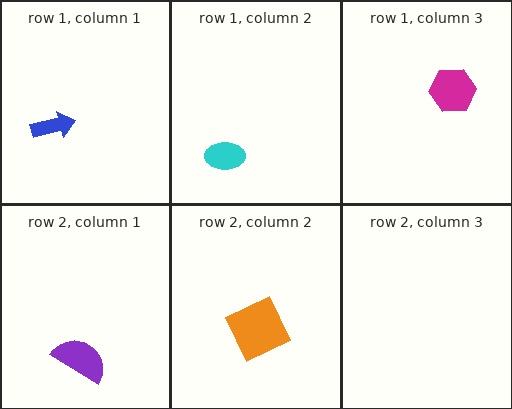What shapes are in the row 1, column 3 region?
The magenta hexagon.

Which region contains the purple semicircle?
The row 2, column 1 region.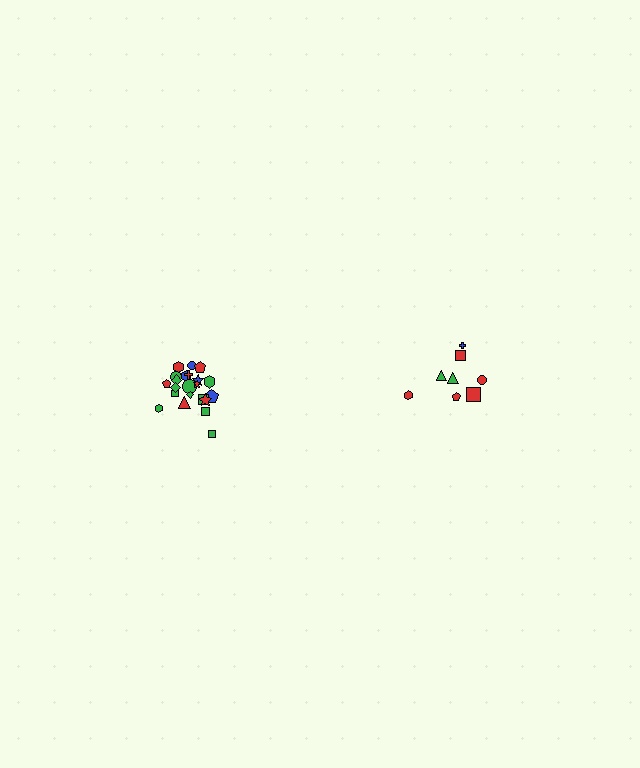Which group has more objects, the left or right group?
The left group.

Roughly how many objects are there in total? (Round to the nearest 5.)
Roughly 30 objects in total.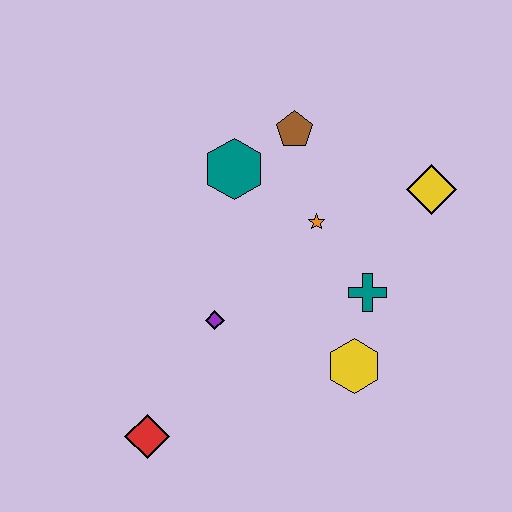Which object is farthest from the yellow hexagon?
The brown pentagon is farthest from the yellow hexagon.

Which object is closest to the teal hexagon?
The brown pentagon is closest to the teal hexagon.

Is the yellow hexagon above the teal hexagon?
No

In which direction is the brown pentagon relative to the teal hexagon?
The brown pentagon is to the right of the teal hexagon.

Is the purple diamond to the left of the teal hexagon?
Yes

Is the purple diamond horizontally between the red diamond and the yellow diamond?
Yes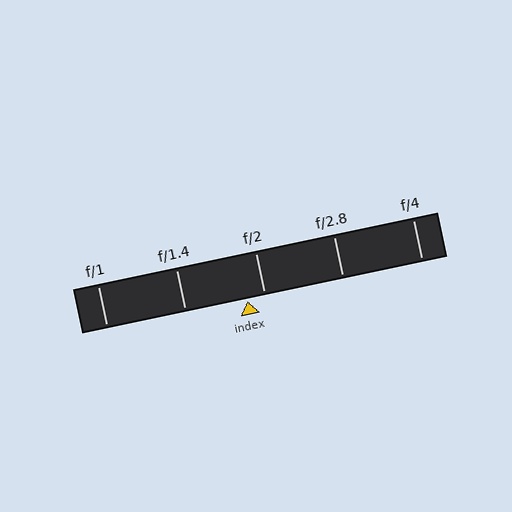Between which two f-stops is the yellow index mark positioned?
The index mark is between f/1.4 and f/2.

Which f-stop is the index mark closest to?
The index mark is closest to f/2.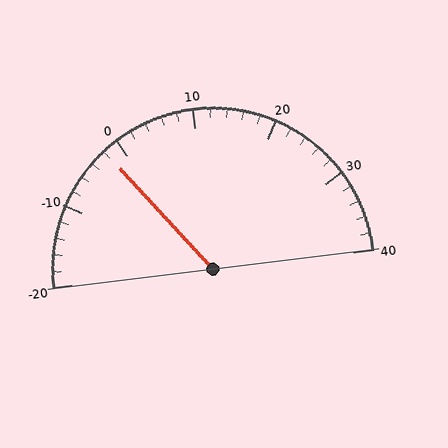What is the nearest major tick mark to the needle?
The nearest major tick mark is 0.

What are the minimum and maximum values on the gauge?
The gauge ranges from -20 to 40.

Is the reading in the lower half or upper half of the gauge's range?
The reading is in the lower half of the range (-20 to 40).